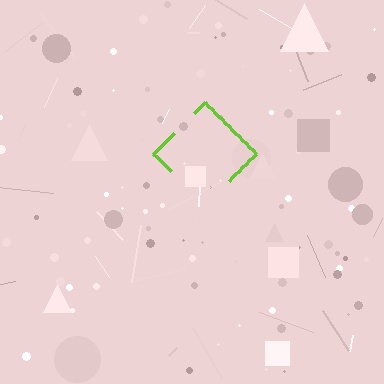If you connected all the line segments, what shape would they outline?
They would outline a diamond.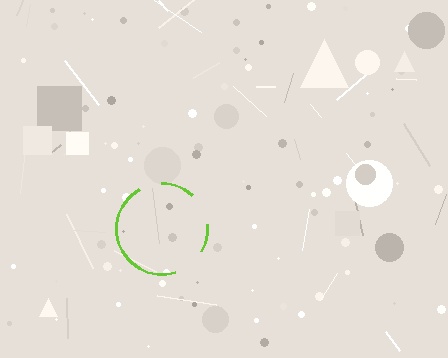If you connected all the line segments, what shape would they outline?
They would outline a circle.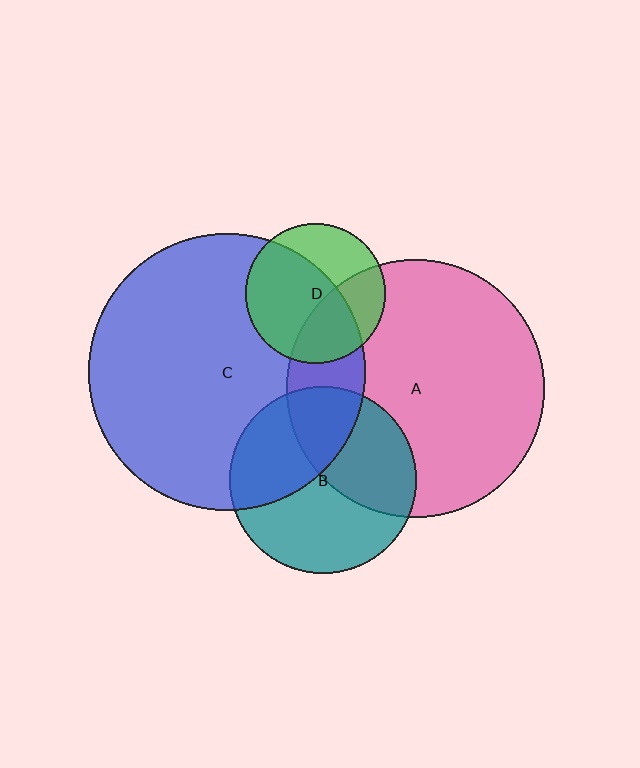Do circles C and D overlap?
Yes.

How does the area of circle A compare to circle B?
Approximately 1.9 times.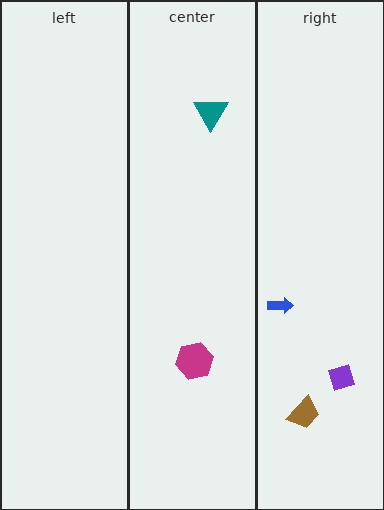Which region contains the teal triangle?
The center region.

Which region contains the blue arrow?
The right region.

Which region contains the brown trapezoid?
The right region.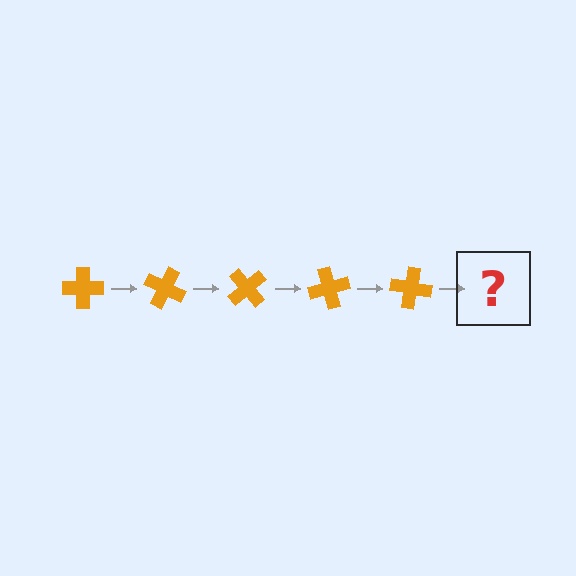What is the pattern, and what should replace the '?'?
The pattern is that the cross rotates 25 degrees each step. The '?' should be an orange cross rotated 125 degrees.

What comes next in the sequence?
The next element should be an orange cross rotated 125 degrees.